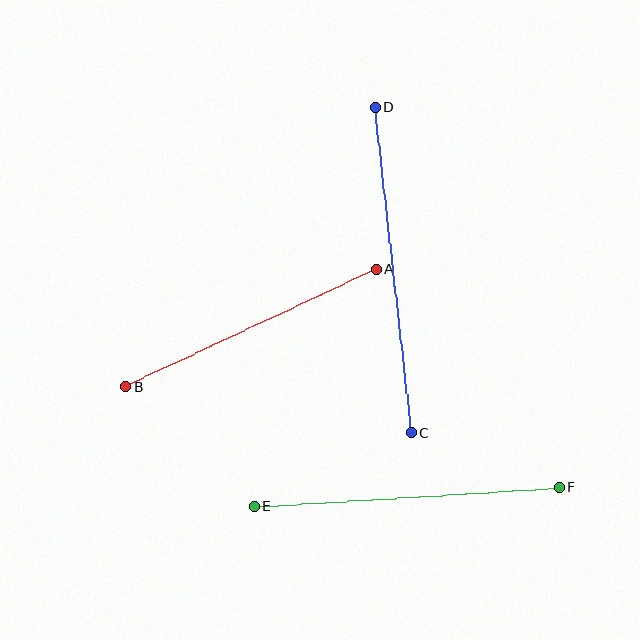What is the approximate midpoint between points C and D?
The midpoint is at approximately (393, 270) pixels.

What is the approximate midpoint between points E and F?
The midpoint is at approximately (407, 497) pixels.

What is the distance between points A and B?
The distance is approximately 276 pixels.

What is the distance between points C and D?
The distance is approximately 328 pixels.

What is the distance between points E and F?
The distance is approximately 306 pixels.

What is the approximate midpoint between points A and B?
The midpoint is at approximately (251, 328) pixels.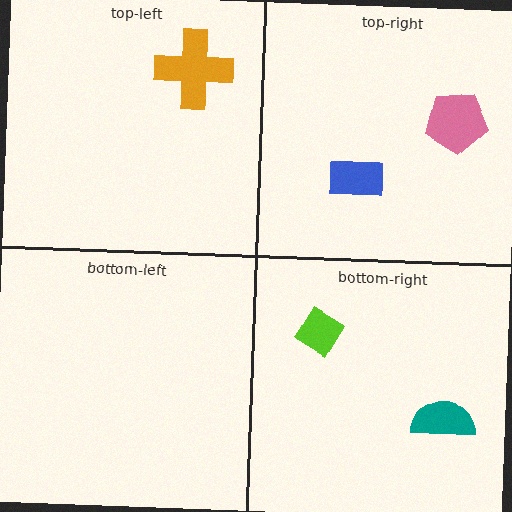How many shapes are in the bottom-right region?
2.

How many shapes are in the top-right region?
2.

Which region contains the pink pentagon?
The top-right region.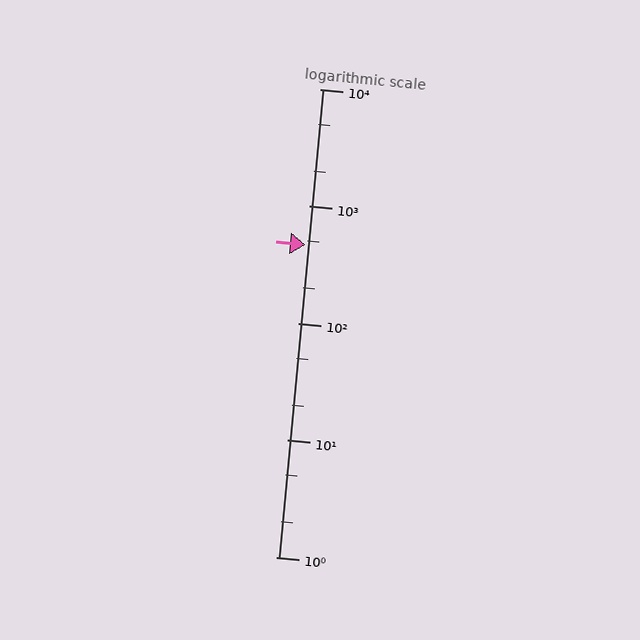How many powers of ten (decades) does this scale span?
The scale spans 4 decades, from 1 to 10000.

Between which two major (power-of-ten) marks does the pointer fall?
The pointer is between 100 and 1000.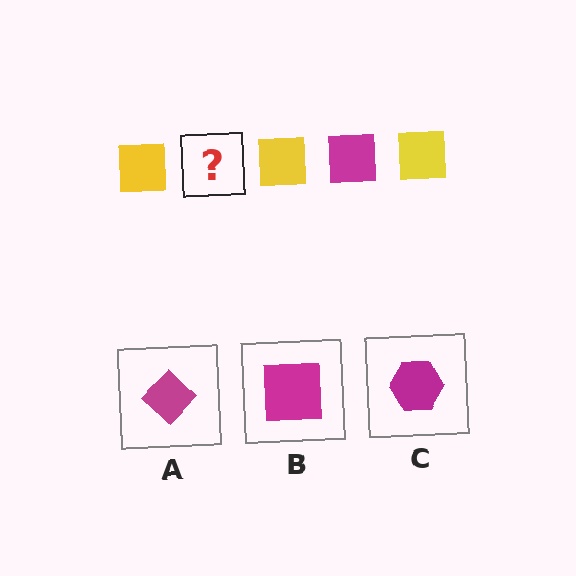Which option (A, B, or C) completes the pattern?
B.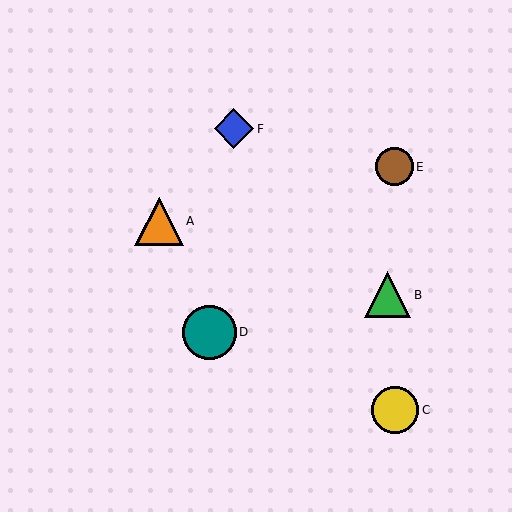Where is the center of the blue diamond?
The center of the blue diamond is at (234, 129).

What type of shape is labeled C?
Shape C is a yellow circle.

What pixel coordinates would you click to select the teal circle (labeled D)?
Click at (209, 332) to select the teal circle D.